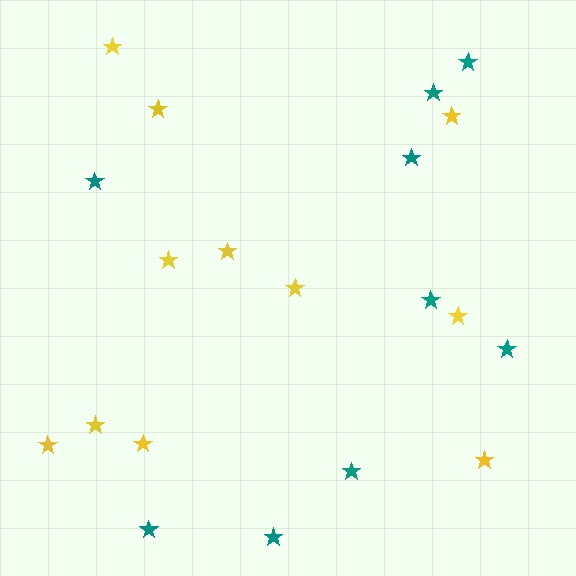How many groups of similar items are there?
There are 2 groups: one group of yellow stars (11) and one group of teal stars (9).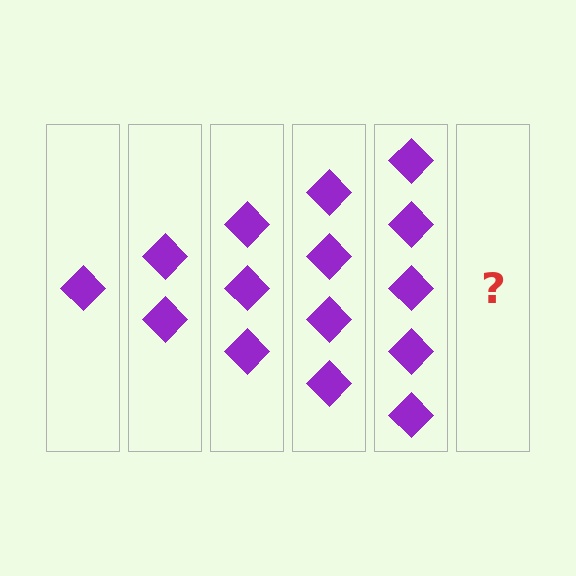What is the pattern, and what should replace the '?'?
The pattern is that each step adds one more diamond. The '?' should be 6 diamonds.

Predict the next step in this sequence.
The next step is 6 diamonds.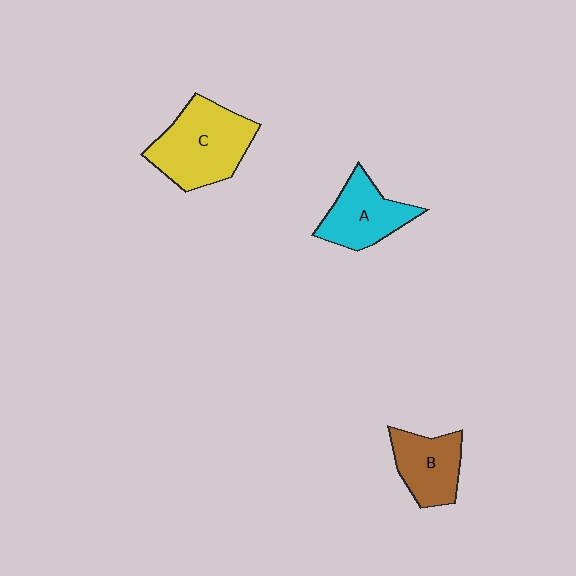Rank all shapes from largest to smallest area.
From largest to smallest: C (yellow), A (cyan), B (brown).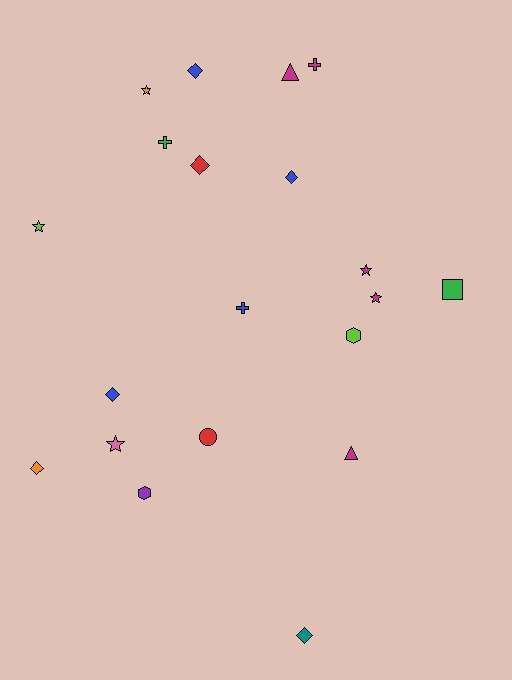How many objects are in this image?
There are 20 objects.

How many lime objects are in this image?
There are 2 lime objects.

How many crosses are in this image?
There are 3 crosses.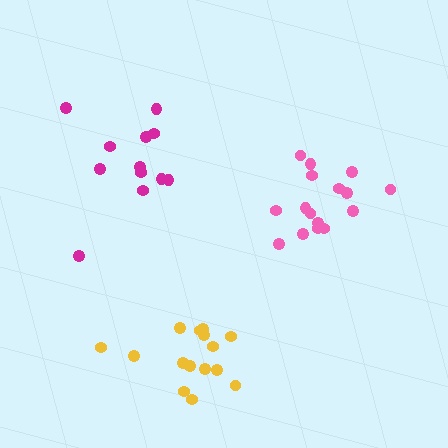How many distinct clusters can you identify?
There are 3 distinct clusters.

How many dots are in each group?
Group 1: 16 dots, Group 2: 15 dots, Group 3: 12 dots (43 total).